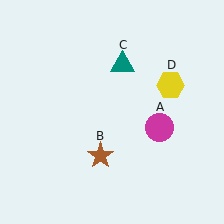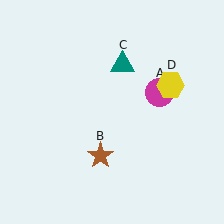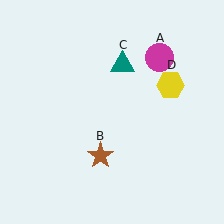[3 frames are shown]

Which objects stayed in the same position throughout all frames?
Brown star (object B) and teal triangle (object C) and yellow hexagon (object D) remained stationary.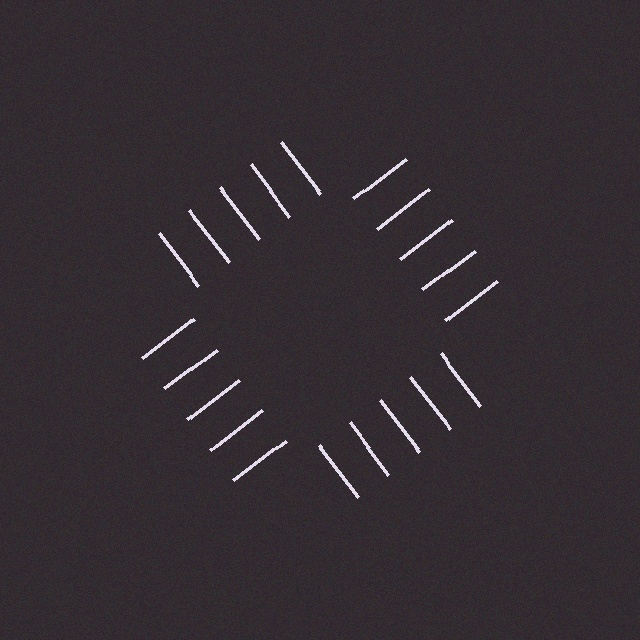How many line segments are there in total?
20 — 5 along each of the 4 edges.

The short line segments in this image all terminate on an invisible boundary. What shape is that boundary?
An illusory square — the line segments terminate on its edges but no continuous stroke is drawn.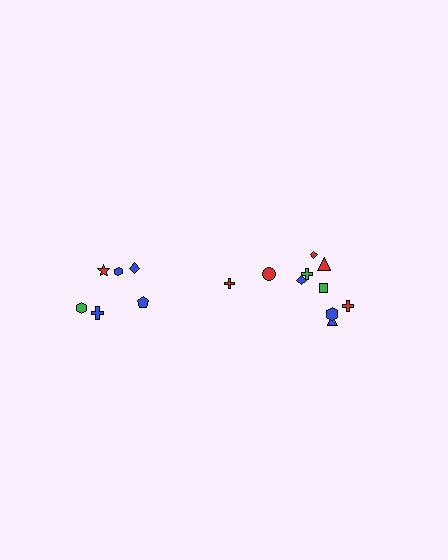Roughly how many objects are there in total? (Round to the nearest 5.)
Roughly 15 objects in total.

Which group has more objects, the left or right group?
The right group.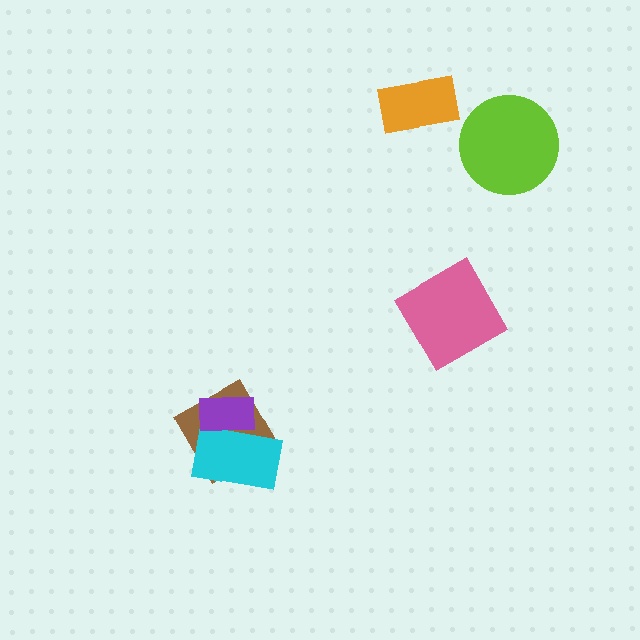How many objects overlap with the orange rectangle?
0 objects overlap with the orange rectangle.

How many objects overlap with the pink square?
0 objects overlap with the pink square.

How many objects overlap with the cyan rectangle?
2 objects overlap with the cyan rectangle.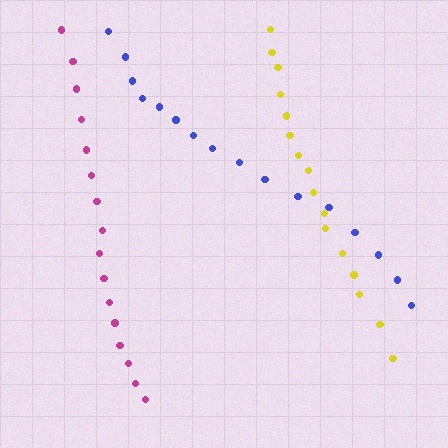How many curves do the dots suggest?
There are 3 distinct paths.